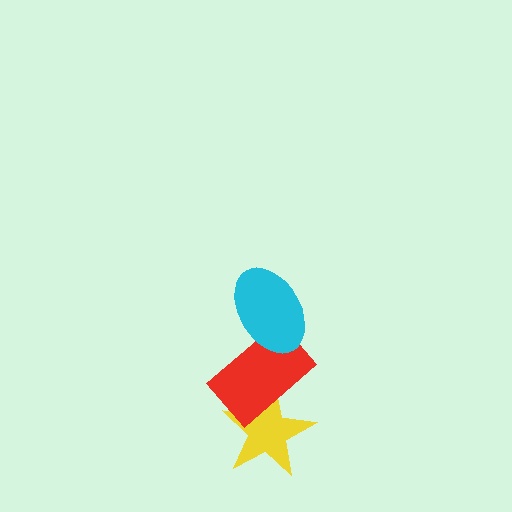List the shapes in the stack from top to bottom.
From top to bottom: the cyan ellipse, the red rectangle, the yellow star.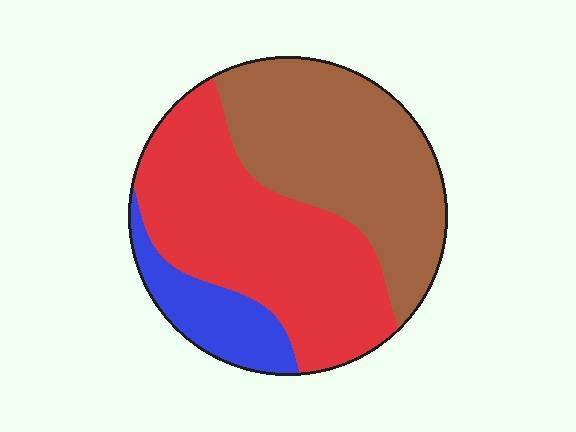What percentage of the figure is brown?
Brown covers roughly 40% of the figure.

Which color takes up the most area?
Red, at roughly 45%.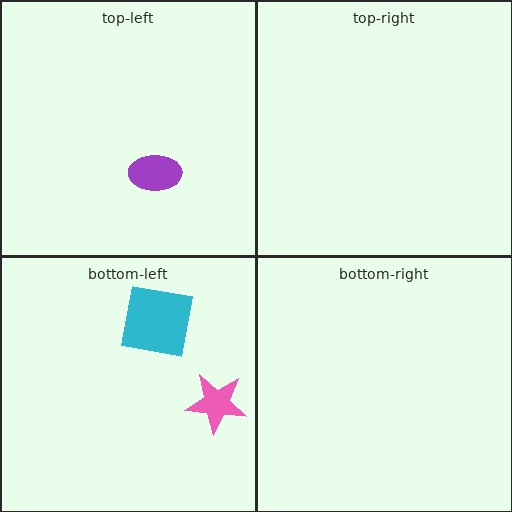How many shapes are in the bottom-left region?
2.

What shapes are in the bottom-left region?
The pink star, the cyan square.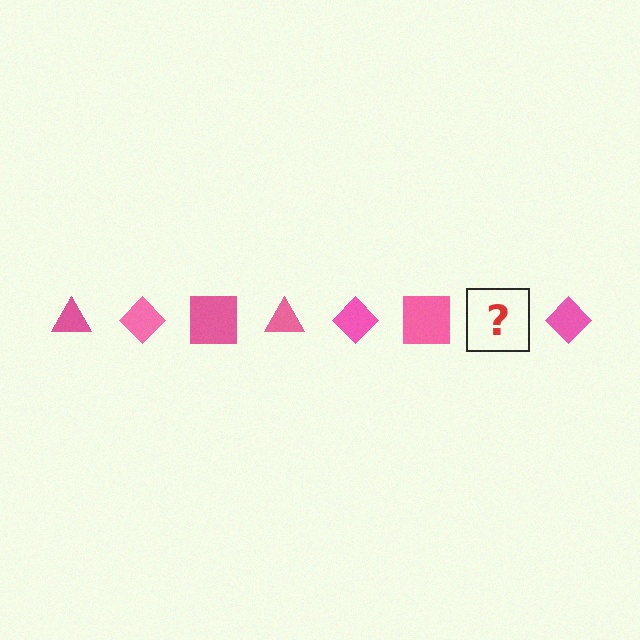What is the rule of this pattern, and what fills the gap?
The rule is that the pattern cycles through triangle, diamond, square shapes in pink. The gap should be filled with a pink triangle.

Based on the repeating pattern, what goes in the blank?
The blank should be a pink triangle.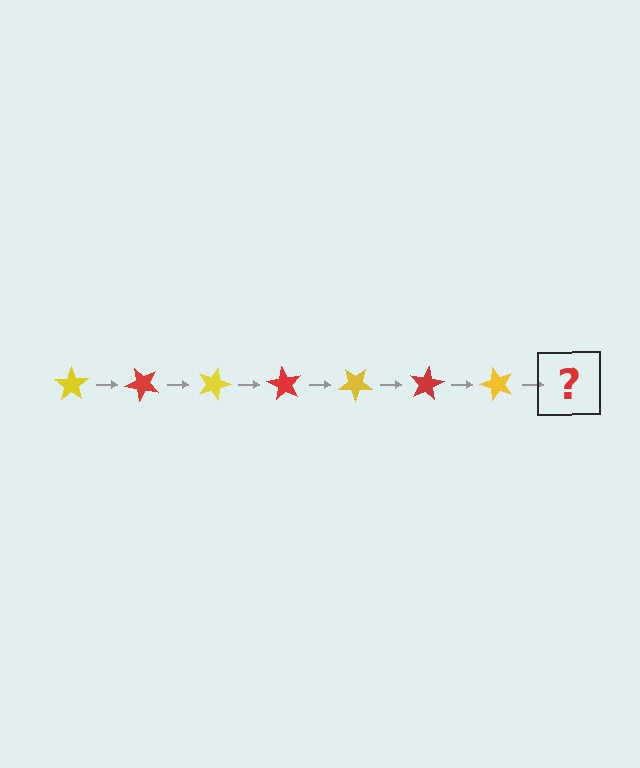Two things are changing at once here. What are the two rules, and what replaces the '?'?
The two rules are that it rotates 45 degrees each step and the color cycles through yellow and red. The '?' should be a red star, rotated 315 degrees from the start.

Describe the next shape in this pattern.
It should be a red star, rotated 315 degrees from the start.